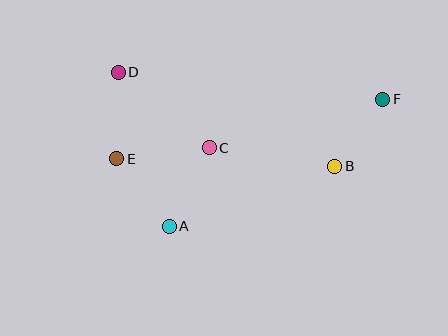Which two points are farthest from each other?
Points E and F are farthest from each other.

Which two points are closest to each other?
Points B and F are closest to each other.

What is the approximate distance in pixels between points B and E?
The distance between B and E is approximately 218 pixels.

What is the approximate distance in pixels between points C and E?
The distance between C and E is approximately 93 pixels.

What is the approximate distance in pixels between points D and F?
The distance between D and F is approximately 266 pixels.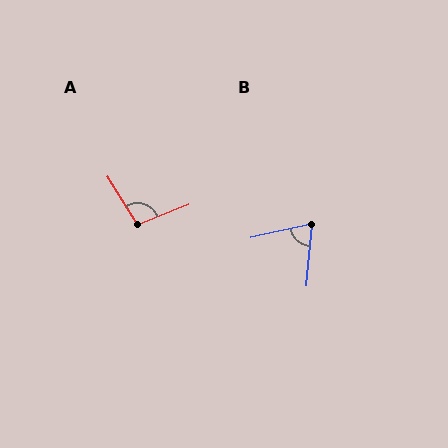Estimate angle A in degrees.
Approximately 100 degrees.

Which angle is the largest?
A, at approximately 100 degrees.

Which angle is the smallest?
B, at approximately 72 degrees.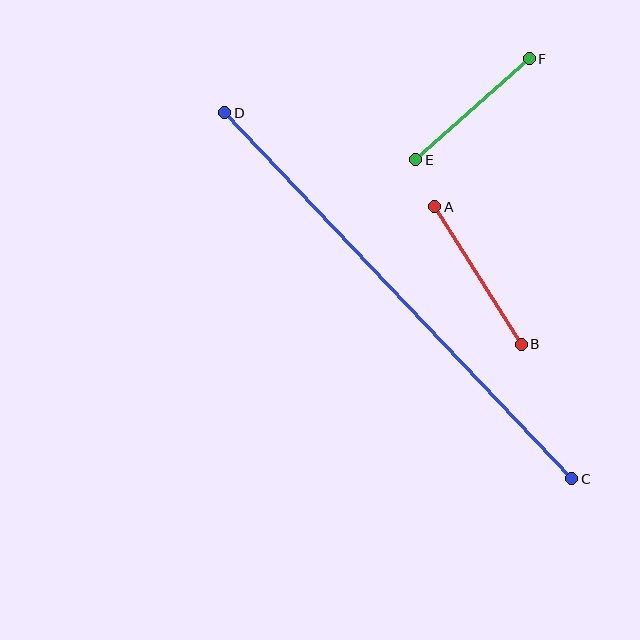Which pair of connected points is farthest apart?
Points C and D are farthest apart.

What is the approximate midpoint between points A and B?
The midpoint is at approximately (478, 275) pixels.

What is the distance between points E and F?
The distance is approximately 152 pixels.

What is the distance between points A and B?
The distance is approximately 163 pixels.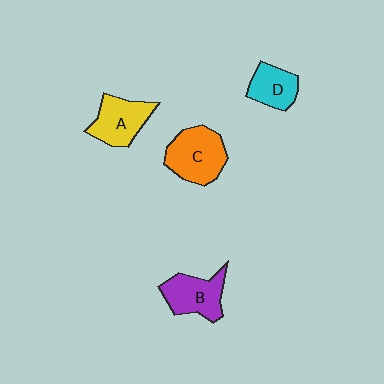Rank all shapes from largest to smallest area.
From largest to smallest: C (orange), B (purple), A (yellow), D (cyan).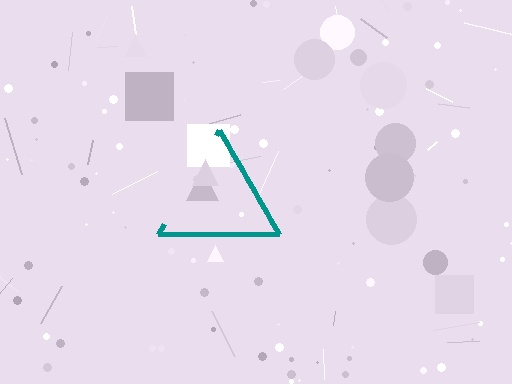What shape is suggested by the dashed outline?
The dashed outline suggests a triangle.